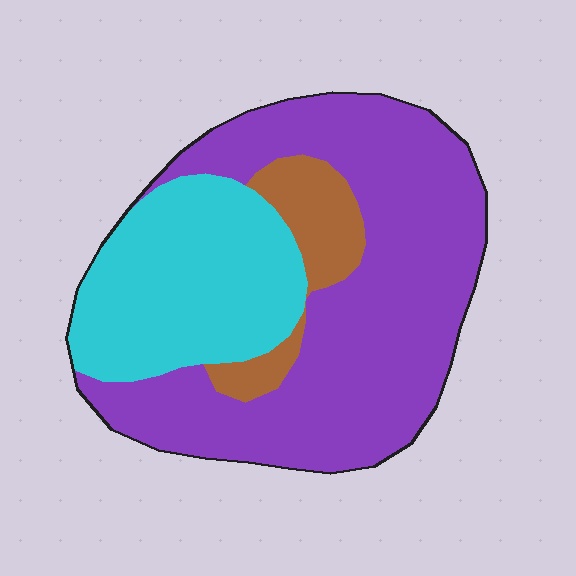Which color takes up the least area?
Brown, at roughly 10%.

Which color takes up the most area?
Purple, at roughly 60%.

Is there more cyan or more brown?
Cyan.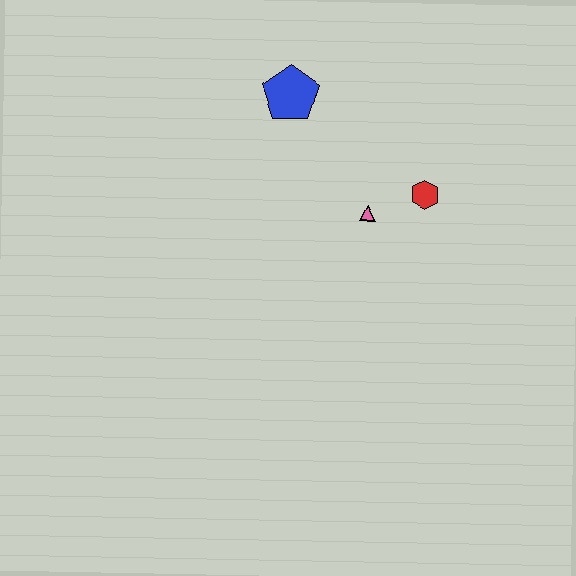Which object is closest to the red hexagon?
The pink triangle is closest to the red hexagon.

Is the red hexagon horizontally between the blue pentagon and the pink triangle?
No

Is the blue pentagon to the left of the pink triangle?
Yes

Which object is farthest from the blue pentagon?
The red hexagon is farthest from the blue pentagon.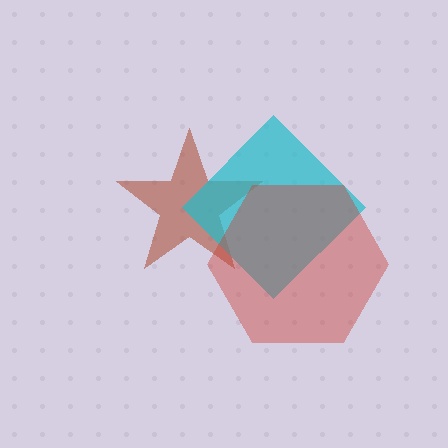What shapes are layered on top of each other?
The layered shapes are: a brown star, a cyan diamond, a red hexagon.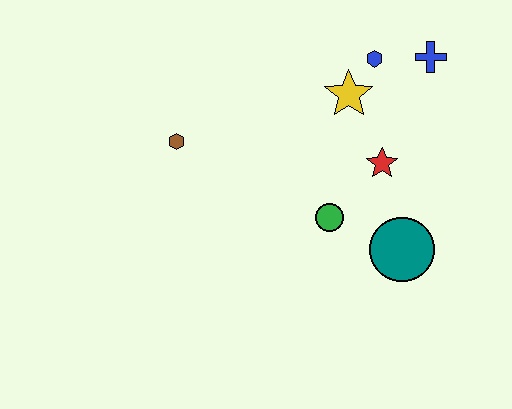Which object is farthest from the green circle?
The blue cross is farthest from the green circle.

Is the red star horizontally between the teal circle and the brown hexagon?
Yes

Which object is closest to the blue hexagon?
The yellow star is closest to the blue hexagon.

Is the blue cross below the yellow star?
No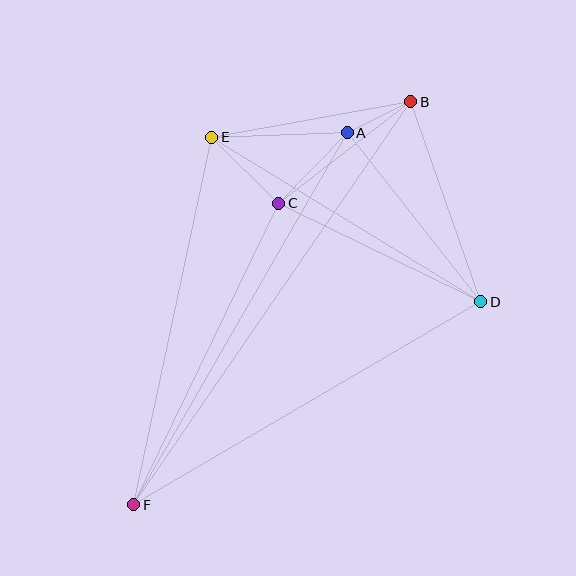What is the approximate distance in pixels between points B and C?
The distance between B and C is approximately 167 pixels.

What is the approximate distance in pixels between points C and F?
The distance between C and F is approximately 334 pixels.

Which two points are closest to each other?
Points A and B are closest to each other.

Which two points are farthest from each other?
Points B and F are farthest from each other.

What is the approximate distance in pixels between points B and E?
The distance between B and E is approximately 202 pixels.